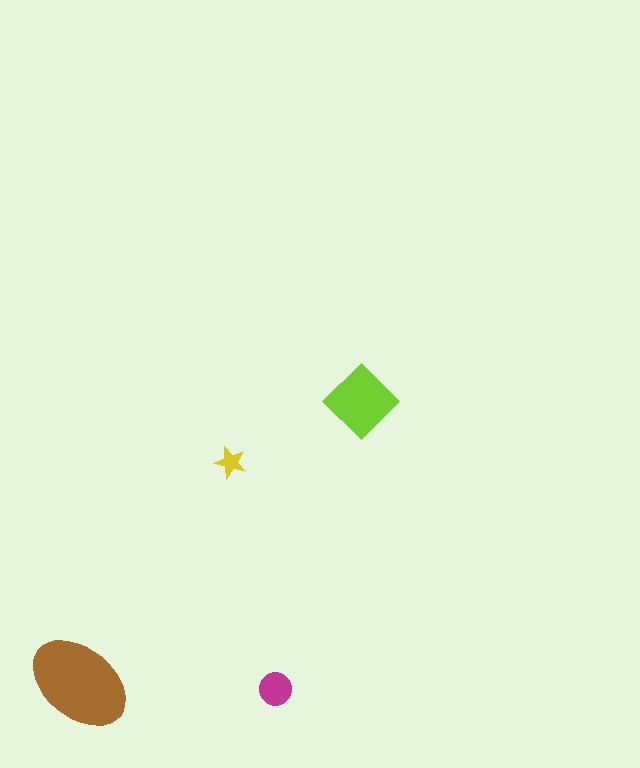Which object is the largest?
The brown ellipse.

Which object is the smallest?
The yellow star.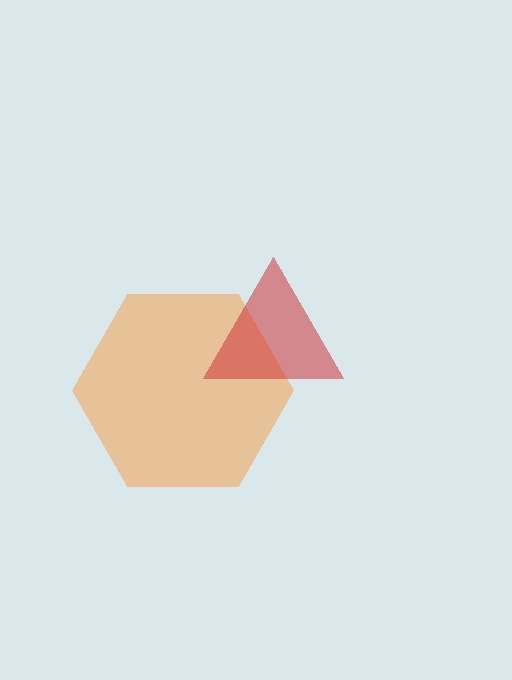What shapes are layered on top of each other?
The layered shapes are: an orange hexagon, a red triangle.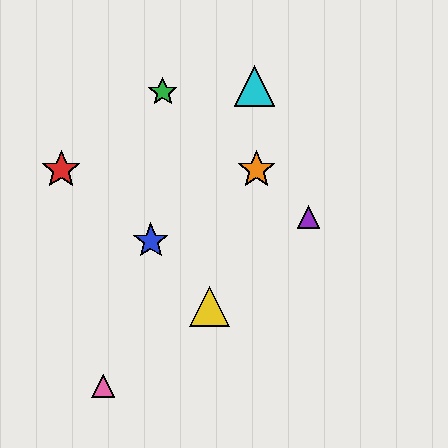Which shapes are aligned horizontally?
The red star, the orange star are aligned horizontally.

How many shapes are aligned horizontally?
2 shapes (the red star, the orange star) are aligned horizontally.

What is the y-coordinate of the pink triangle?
The pink triangle is at y≈386.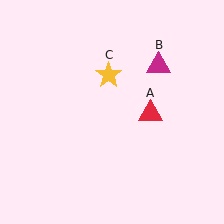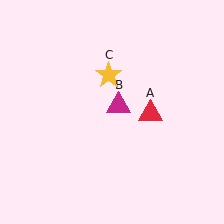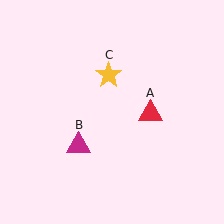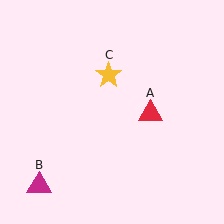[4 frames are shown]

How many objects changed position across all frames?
1 object changed position: magenta triangle (object B).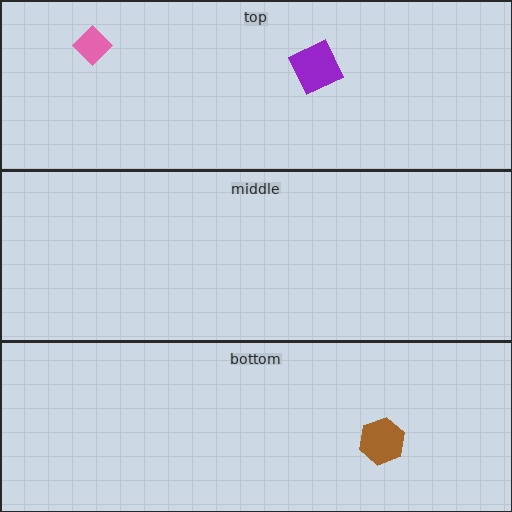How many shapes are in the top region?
2.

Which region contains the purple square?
The top region.